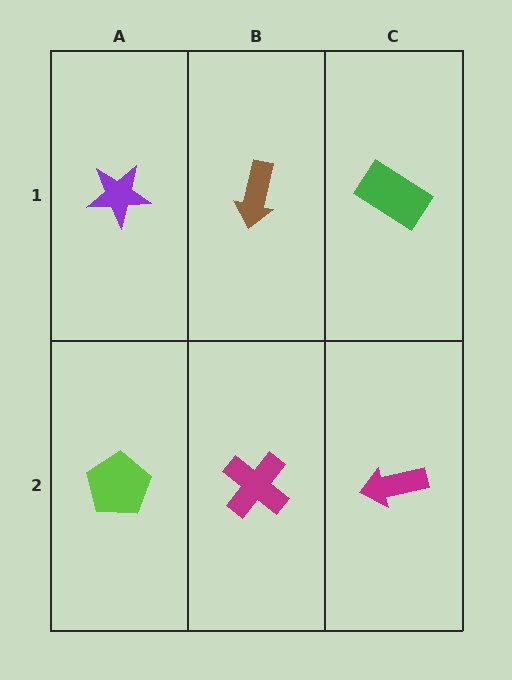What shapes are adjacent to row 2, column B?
A brown arrow (row 1, column B), a lime pentagon (row 2, column A), a magenta arrow (row 2, column C).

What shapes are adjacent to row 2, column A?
A purple star (row 1, column A), a magenta cross (row 2, column B).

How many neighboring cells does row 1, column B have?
3.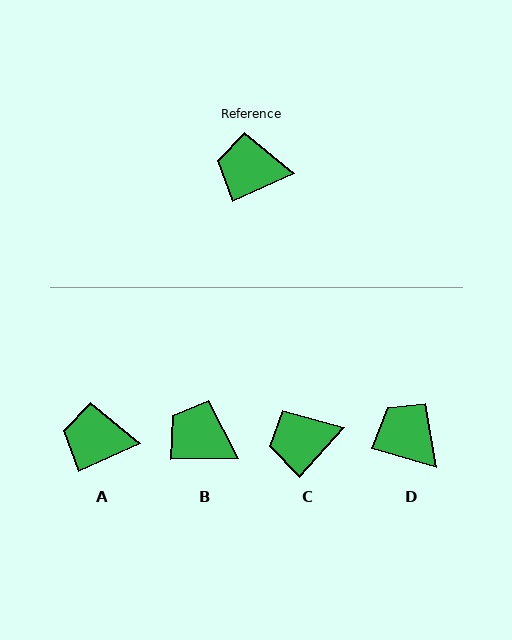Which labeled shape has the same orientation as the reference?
A.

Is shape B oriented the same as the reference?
No, it is off by about 23 degrees.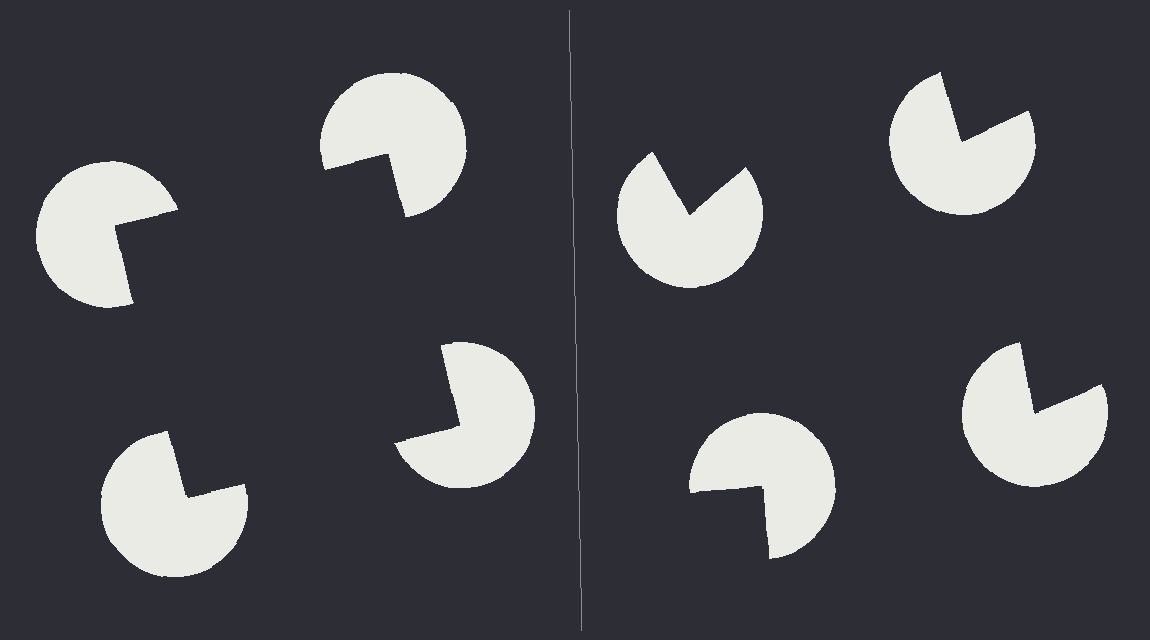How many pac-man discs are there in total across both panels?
8 — 4 on each side.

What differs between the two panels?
The pac-man discs are positioned identically on both sides; only the wedge orientations differ. On the left they align to a square; on the right they are misaligned.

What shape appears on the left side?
An illusory square.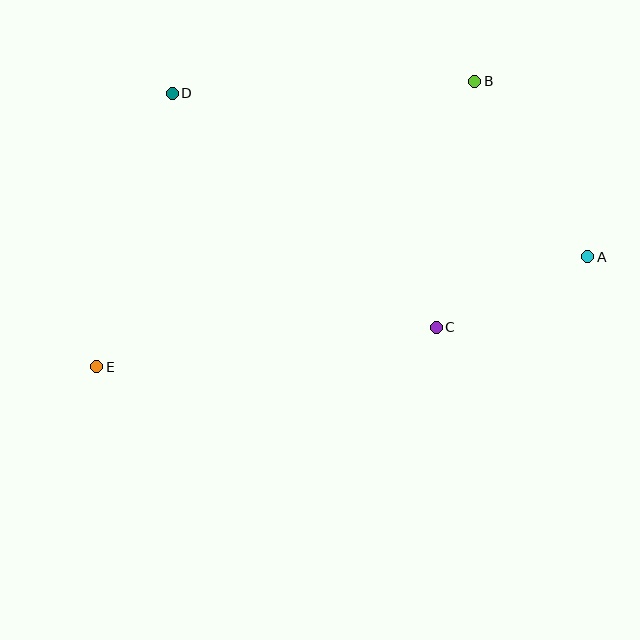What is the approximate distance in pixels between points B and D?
The distance between B and D is approximately 303 pixels.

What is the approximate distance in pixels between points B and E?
The distance between B and E is approximately 474 pixels.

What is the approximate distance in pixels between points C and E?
The distance between C and E is approximately 342 pixels.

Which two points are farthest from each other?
Points A and E are farthest from each other.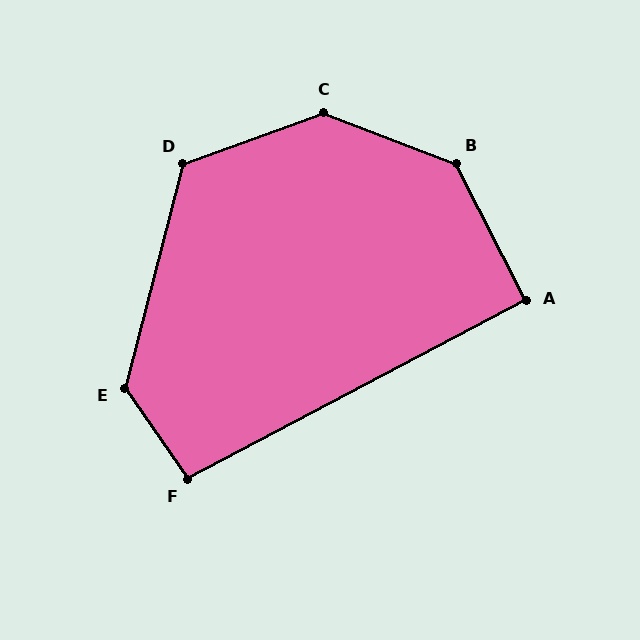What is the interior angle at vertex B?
Approximately 138 degrees (obtuse).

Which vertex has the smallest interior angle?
A, at approximately 91 degrees.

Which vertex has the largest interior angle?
C, at approximately 139 degrees.